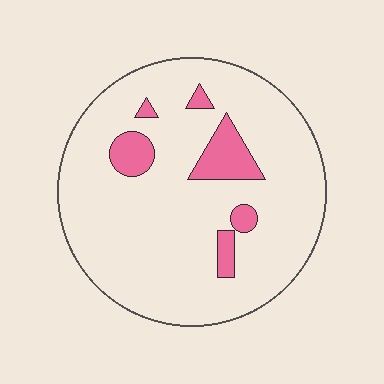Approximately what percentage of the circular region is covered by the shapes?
Approximately 10%.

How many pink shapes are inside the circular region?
6.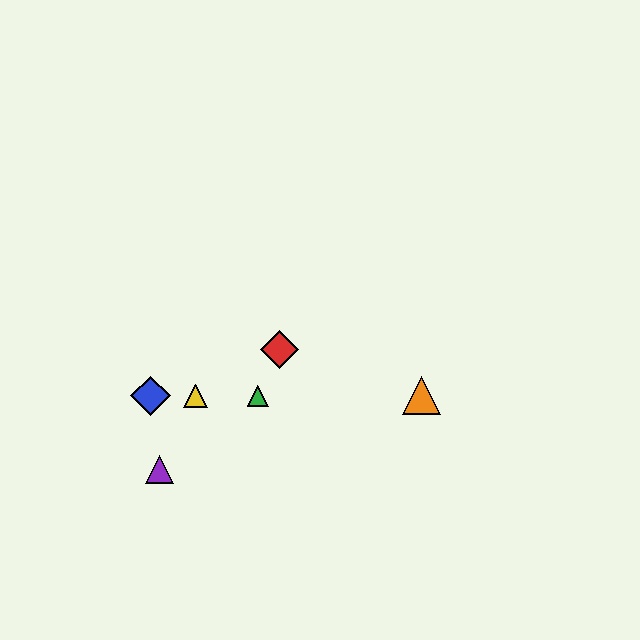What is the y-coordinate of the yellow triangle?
The yellow triangle is at y≈396.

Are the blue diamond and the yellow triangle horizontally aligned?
Yes, both are at y≈396.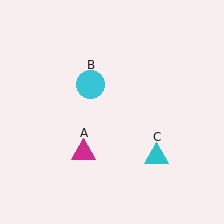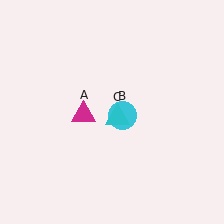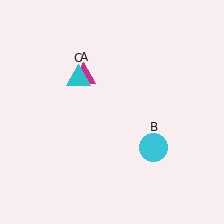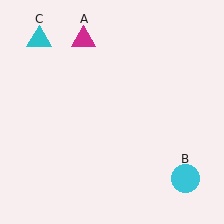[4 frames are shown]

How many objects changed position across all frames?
3 objects changed position: magenta triangle (object A), cyan circle (object B), cyan triangle (object C).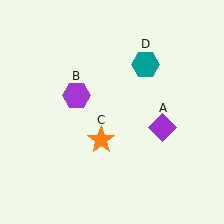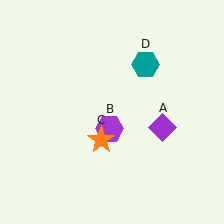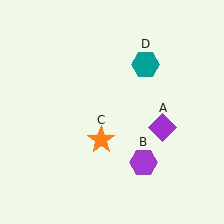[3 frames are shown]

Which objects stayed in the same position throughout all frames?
Purple diamond (object A) and orange star (object C) and teal hexagon (object D) remained stationary.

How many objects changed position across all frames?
1 object changed position: purple hexagon (object B).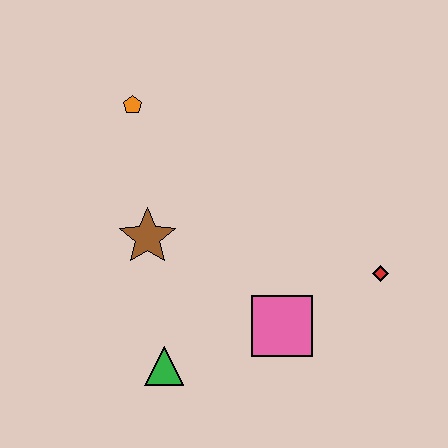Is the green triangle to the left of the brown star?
No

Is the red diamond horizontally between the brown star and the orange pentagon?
No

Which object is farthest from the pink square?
The orange pentagon is farthest from the pink square.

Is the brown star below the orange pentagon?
Yes